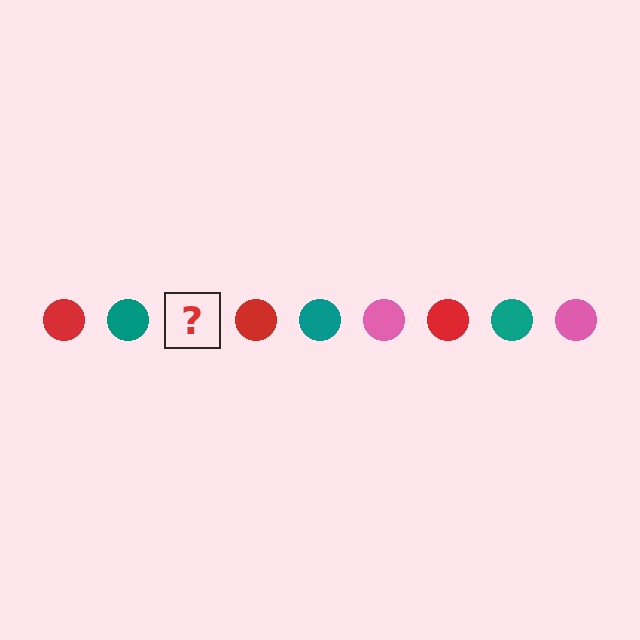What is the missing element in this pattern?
The missing element is a pink circle.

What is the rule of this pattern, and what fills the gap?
The rule is that the pattern cycles through red, teal, pink circles. The gap should be filled with a pink circle.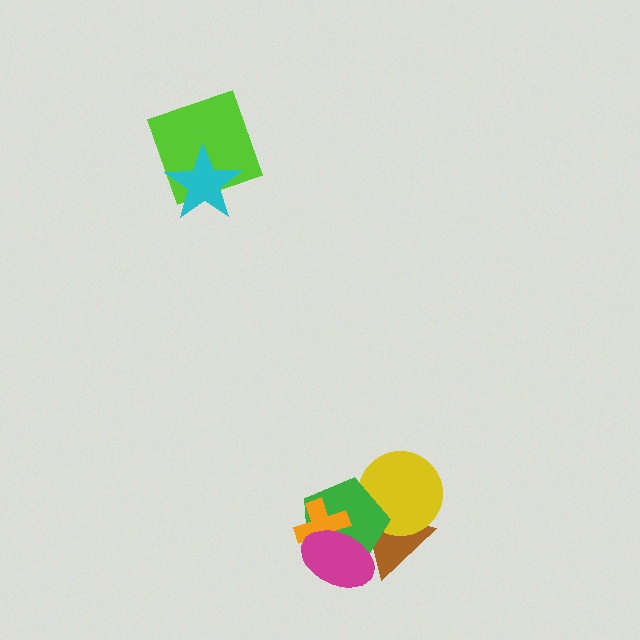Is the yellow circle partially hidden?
Yes, it is partially covered by another shape.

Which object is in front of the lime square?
The cyan star is in front of the lime square.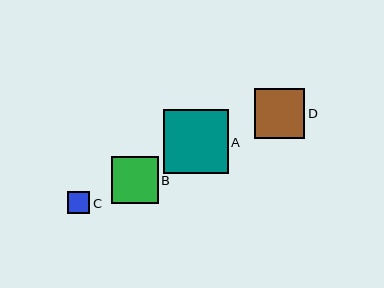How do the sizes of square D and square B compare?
Square D and square B are approximately the same size.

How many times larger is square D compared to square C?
Square D is approximately 2.3 times the size of square C.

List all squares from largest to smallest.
From largest to smallest: A, D, B, C.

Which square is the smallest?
Square C is the smallest with a size of approximately 22 pixels.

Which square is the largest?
Square A is the largest with a size of approximately 64 pixels.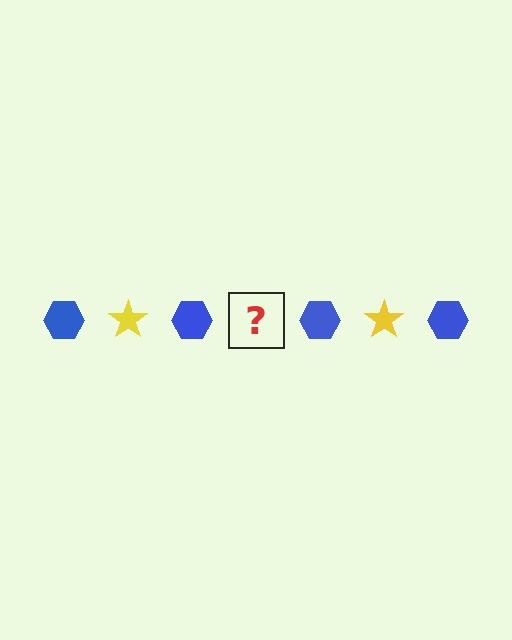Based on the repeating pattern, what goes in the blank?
The blank should be a yellow star.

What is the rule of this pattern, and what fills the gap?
The rule is that the pattern alternates between blue hexagon and yellow star. The gap should be filled with a yellow star.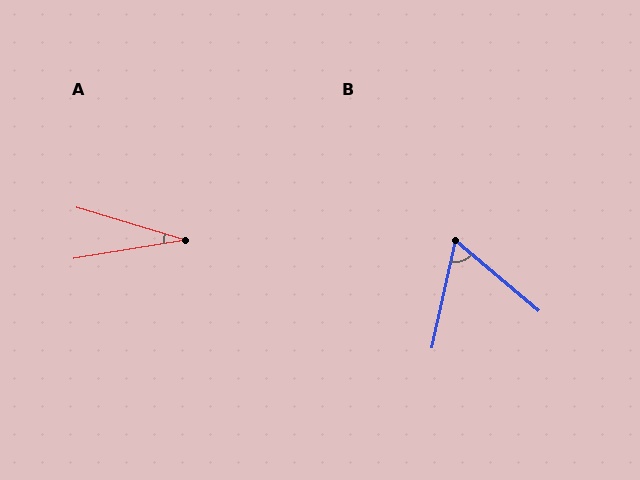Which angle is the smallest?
A, at approximately 26 degrees.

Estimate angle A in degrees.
Approximately 26 degrees.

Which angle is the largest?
B, at approximately 62 degrees.